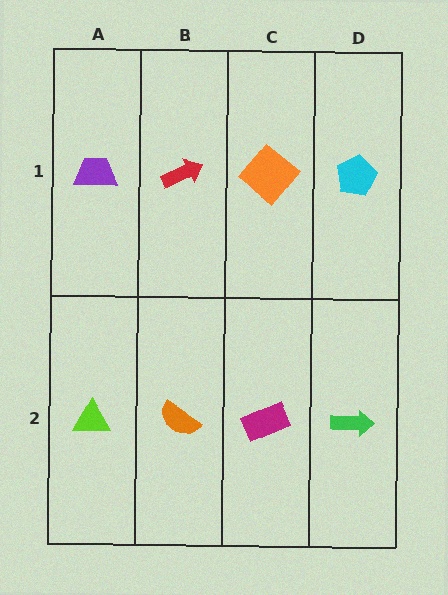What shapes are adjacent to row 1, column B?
An orange semicircle (row 2, column B), a purple trapezoid (row 1, column A), an orange diamond (row 1, column C).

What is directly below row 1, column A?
A lime triangle.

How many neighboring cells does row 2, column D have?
2.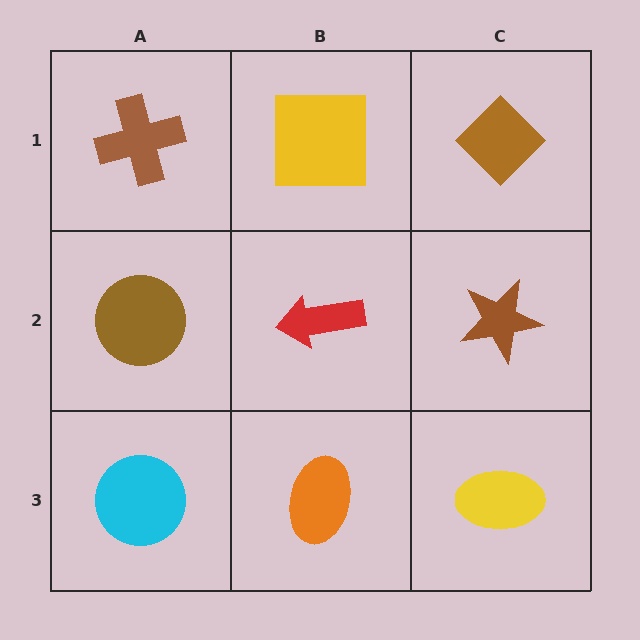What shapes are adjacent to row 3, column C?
A brown star (row 2, column C), an orange ellipse (row 3, column B).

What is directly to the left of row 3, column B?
A cyan circle.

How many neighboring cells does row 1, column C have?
2.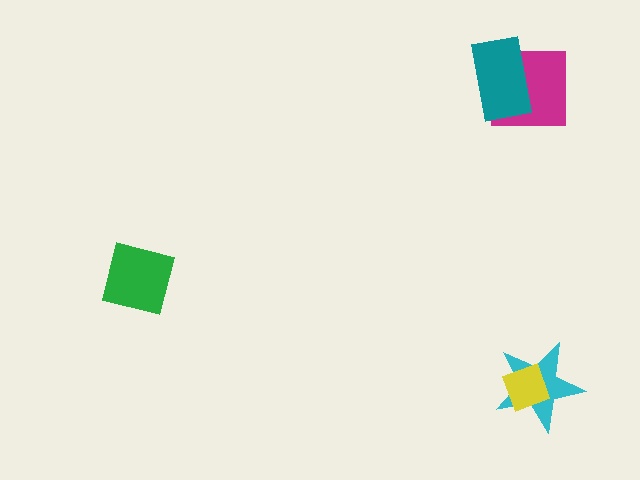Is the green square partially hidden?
No, no other shape covers it.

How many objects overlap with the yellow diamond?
1 object overlaps with the yellow diamond.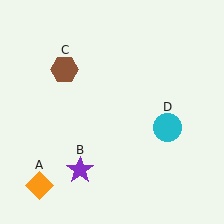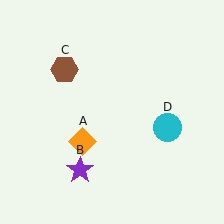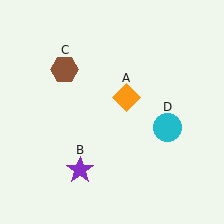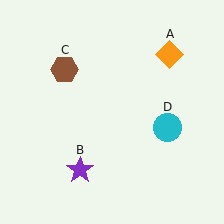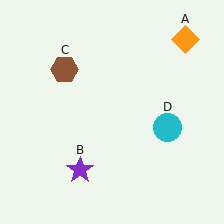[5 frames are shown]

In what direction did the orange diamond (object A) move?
The orange diamond (object A) moved up and to the right.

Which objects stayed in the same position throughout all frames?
Purple star (object B) and brown hexagon (object C) and cyan circle (object D) remained stationary.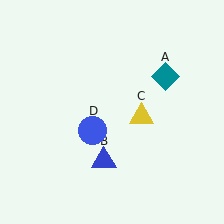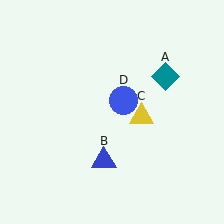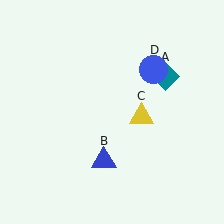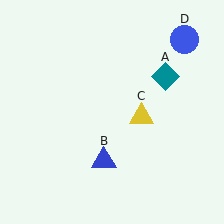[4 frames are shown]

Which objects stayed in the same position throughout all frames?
Teal diamond (object A) and blue triangle (object B) and yellow triangle (object C) remained stationary.